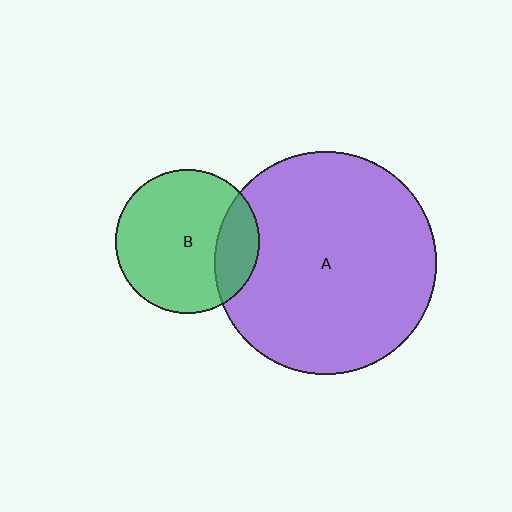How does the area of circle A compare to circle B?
Approximately 2.4 times.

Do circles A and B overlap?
Yes.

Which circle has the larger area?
Circle A (purple).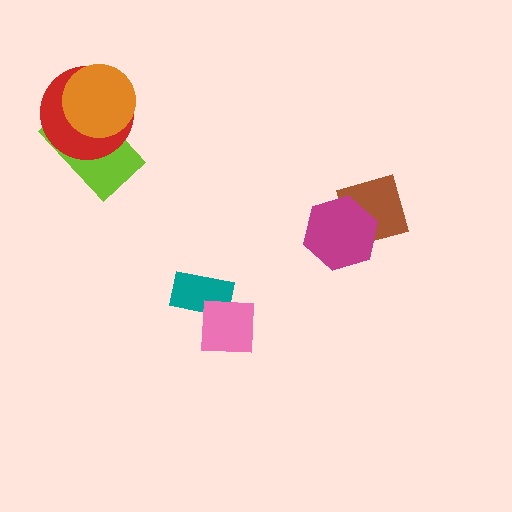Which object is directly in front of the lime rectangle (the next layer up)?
The red circle is directly in front of the lime rectangle.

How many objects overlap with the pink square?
1 object overlaps with the pink square.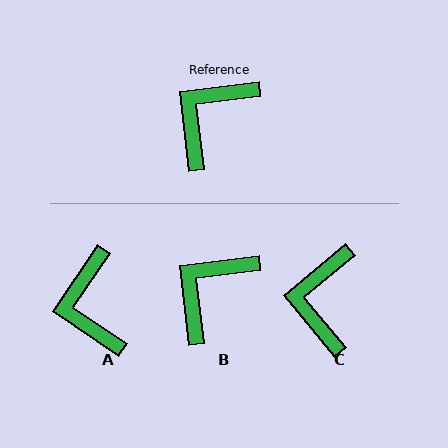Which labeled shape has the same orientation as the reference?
B.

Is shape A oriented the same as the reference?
No, it is off by about 49 degrees.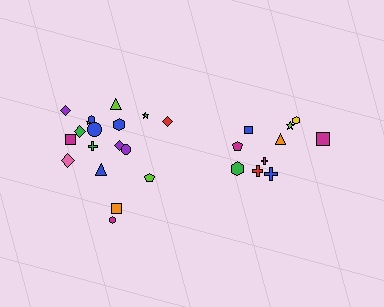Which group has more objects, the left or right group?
The left group.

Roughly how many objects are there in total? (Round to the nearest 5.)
Roughly 30 objects in total.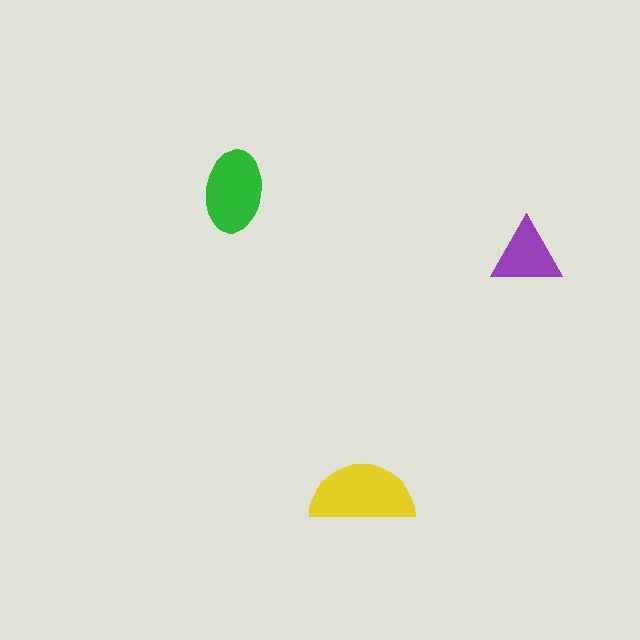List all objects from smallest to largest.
The purple triangle, the green ellipse, the yellow semicircle.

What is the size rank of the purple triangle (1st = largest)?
3rd.